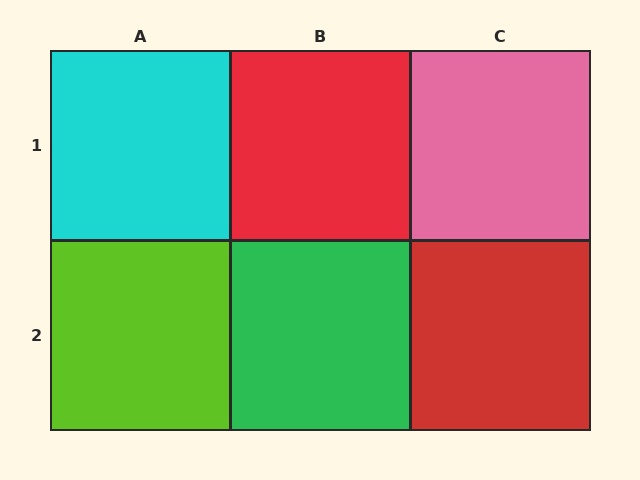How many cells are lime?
1 cell is lime.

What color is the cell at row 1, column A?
Cyan.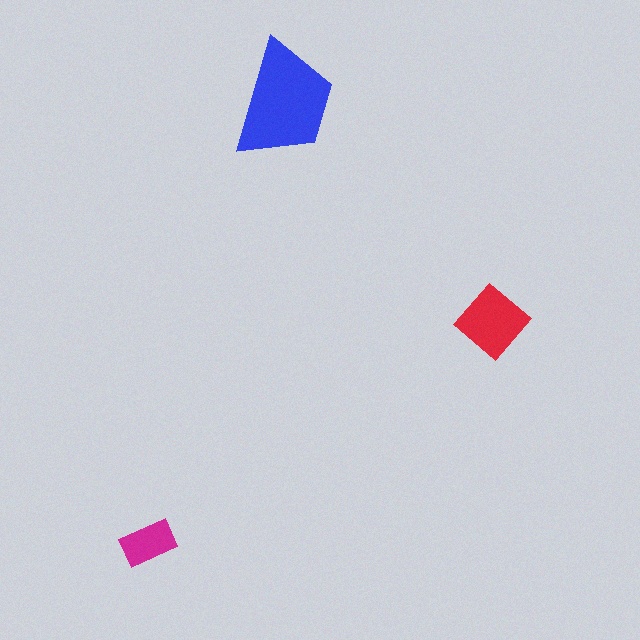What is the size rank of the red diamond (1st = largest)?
2nd.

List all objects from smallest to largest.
The magenta rectangle, the red diamond, the blue trapezoid.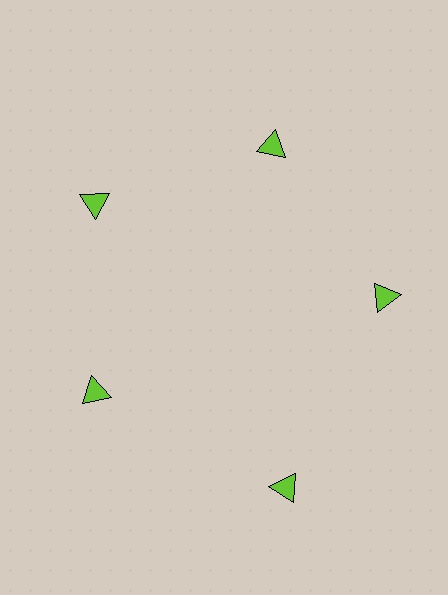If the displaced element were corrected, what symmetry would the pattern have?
It would have 5-fold rotational symmetry — the pattern would map onto itself every 72 degrees.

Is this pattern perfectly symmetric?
No. The 5 lime triangles are arranged in a ring, but one element near the 5 o'clock position is pushed outward from the center, breaking the 5-fold rotational symmetry.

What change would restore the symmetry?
The symmetry would be restored by moving it inward, back onto the ring so that all 5 triangles sit at equal angles and equal distance from the center.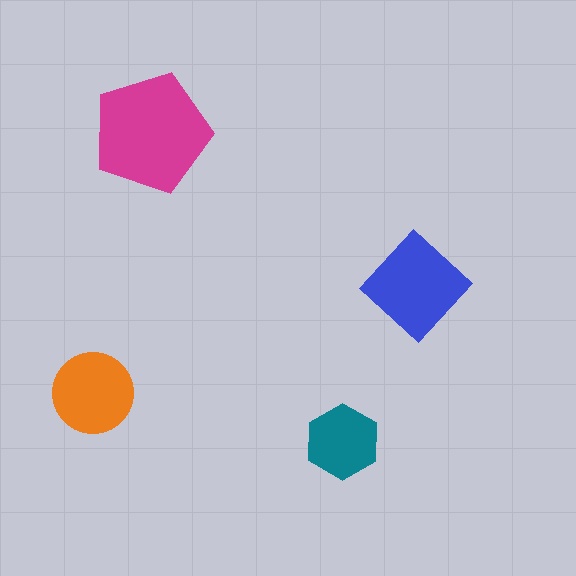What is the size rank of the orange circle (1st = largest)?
3rd.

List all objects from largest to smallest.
The magenta pentagon, the blue diamond, the orange circle, the teal hexagon.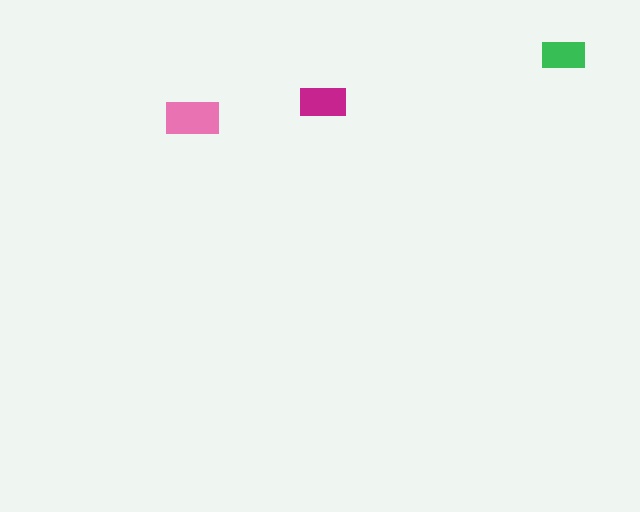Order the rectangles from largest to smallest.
the pink one, the magenta one, the green one.